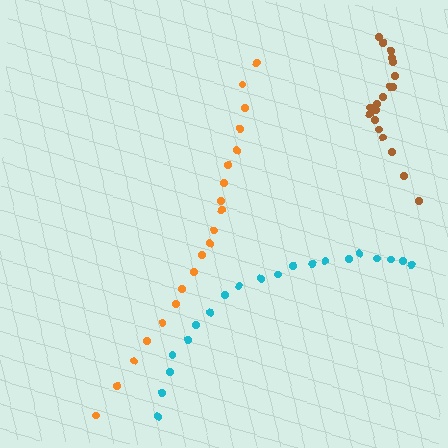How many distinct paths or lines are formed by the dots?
There are 3 distinct paths.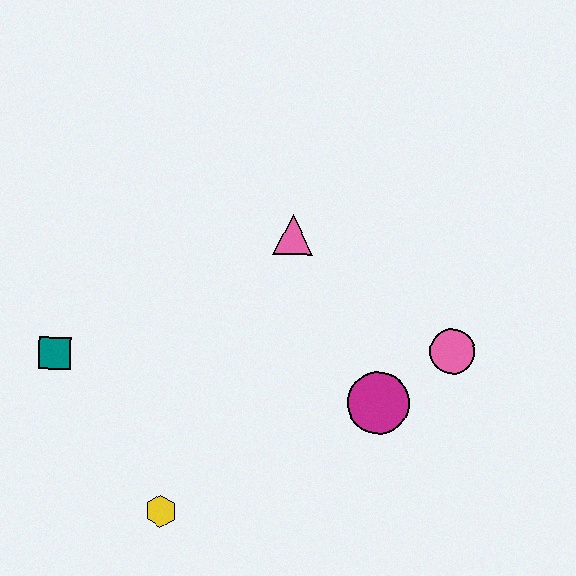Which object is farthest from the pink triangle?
The yellow hexagon is farthest from the pink triangle.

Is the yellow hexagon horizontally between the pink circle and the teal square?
Yes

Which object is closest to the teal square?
The yellow hexagon is closest to the teal square.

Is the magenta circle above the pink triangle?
No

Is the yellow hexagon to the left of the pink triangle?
Yes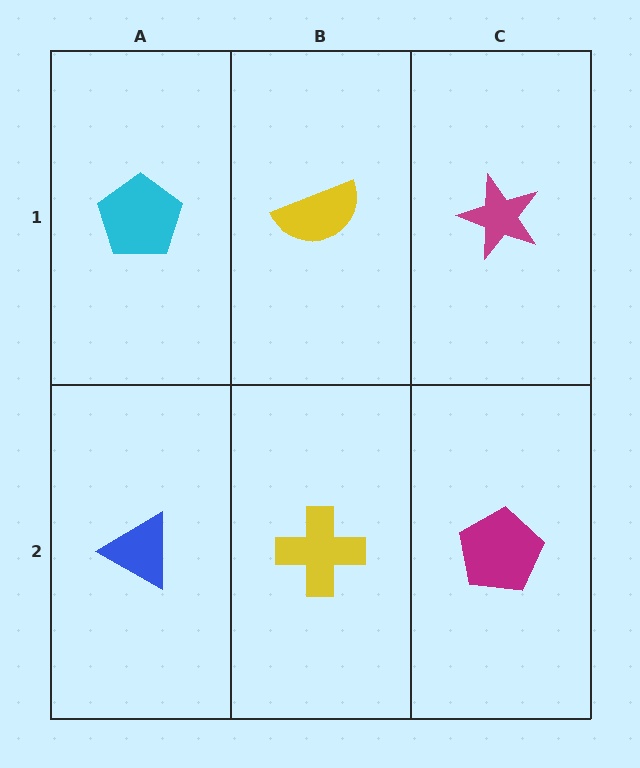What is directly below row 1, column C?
A magenta pentagon.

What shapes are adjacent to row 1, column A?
A blue triangle (row 2, column A), a yellow semicircle (row 1, column B).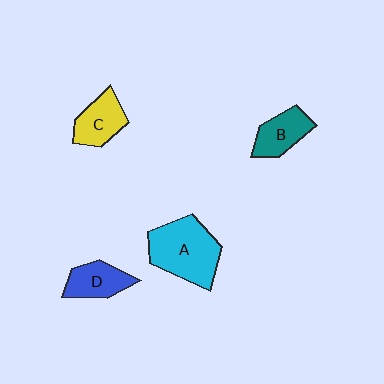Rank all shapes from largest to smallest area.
From largest to smallest: A (cyan), C (yellow), D (blue), B (teal).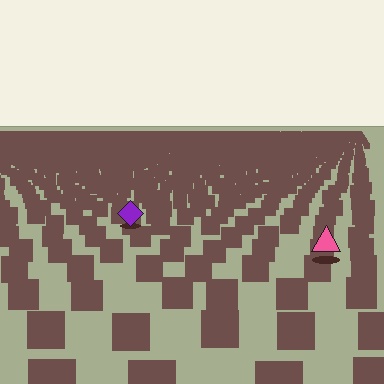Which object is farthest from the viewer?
The purple diamond is farthest from the viewer. It appears smaller and the ground texture around it is denser.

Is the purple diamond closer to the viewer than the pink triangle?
No. The pink triangle is closer — you can tell from the texture gradient: the ground texture is coarser near it.